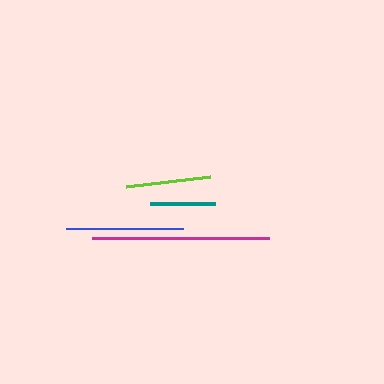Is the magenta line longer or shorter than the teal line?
The magenta line is longer than the teal line.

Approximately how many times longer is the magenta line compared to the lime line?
The magenta line is approximately 2.1 times the length of the lime line.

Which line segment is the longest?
The magenta line is the longest at approximately 177 pixels.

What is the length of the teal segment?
The teal segment is approximately 66 pixels long.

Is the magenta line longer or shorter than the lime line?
The magenta line is longer than the lime line.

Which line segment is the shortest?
The teal line is the shortest at approximately 66 pixels.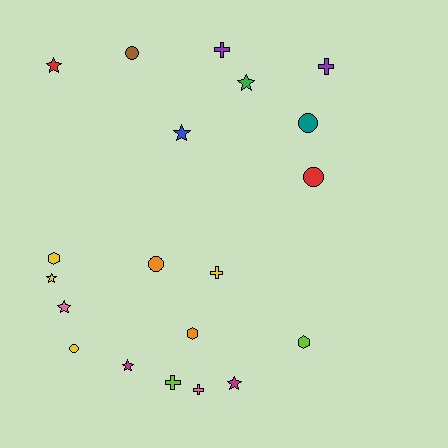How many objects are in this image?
There are 20 objects.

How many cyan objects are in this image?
There are no cyan objects.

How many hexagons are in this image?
There are 3 hexagons.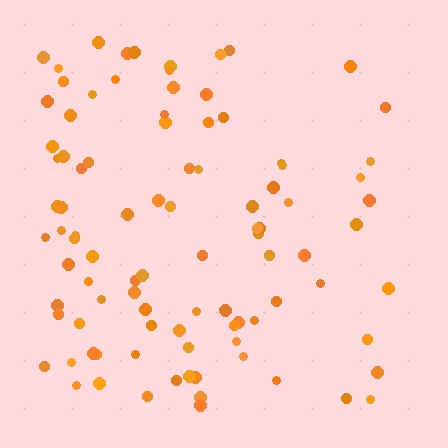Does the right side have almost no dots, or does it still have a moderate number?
Still a moderate number, just noticeably fewer than the left.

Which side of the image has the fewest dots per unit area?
The right.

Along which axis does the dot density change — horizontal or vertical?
Horizontal.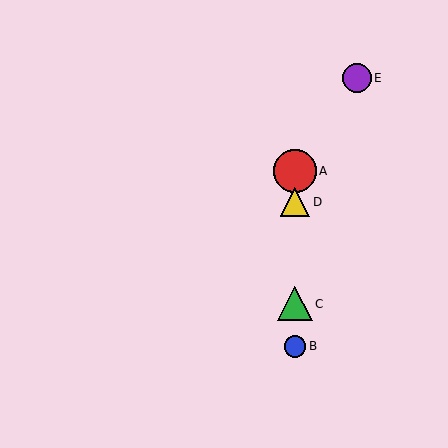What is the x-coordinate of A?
Object A is at x≈295.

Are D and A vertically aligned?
Yes, both are at x≈295.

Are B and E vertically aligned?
No, B is at x≈295 and E is at x≈357.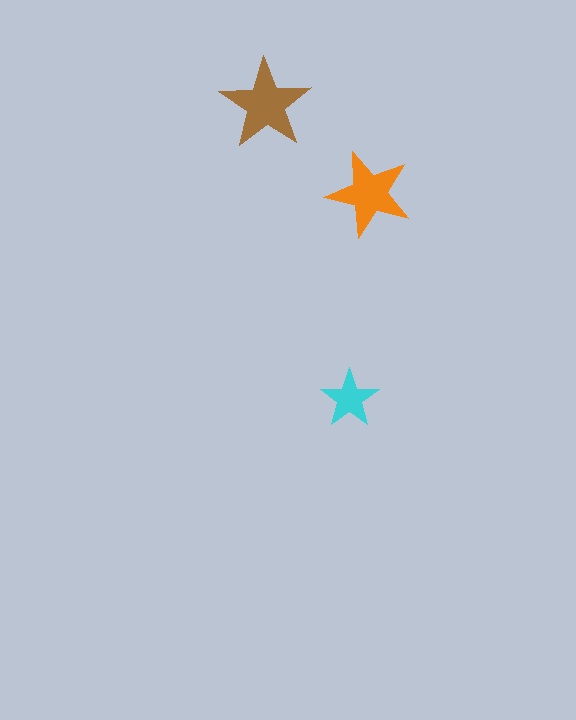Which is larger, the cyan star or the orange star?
The orange one.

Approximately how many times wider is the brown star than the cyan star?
About 1.5 times wider.